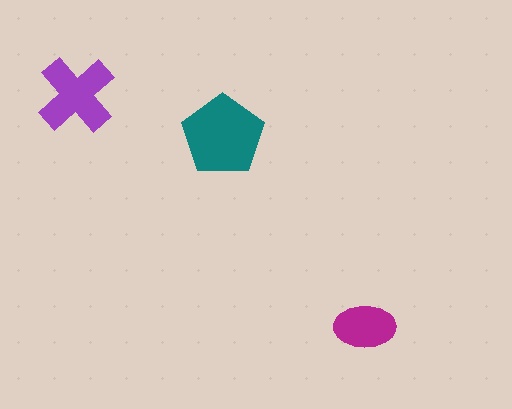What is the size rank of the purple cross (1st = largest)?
2nd.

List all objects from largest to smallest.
The teal pentagon, the purple cross, the magenta ellipse.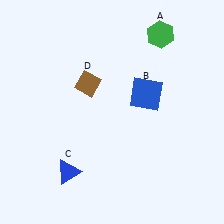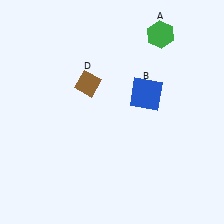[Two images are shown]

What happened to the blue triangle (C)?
The blue triangle (C) was removed in Image 2. It was in the bottom-left area of Image 1.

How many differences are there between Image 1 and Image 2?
There is 1 difference between the two images.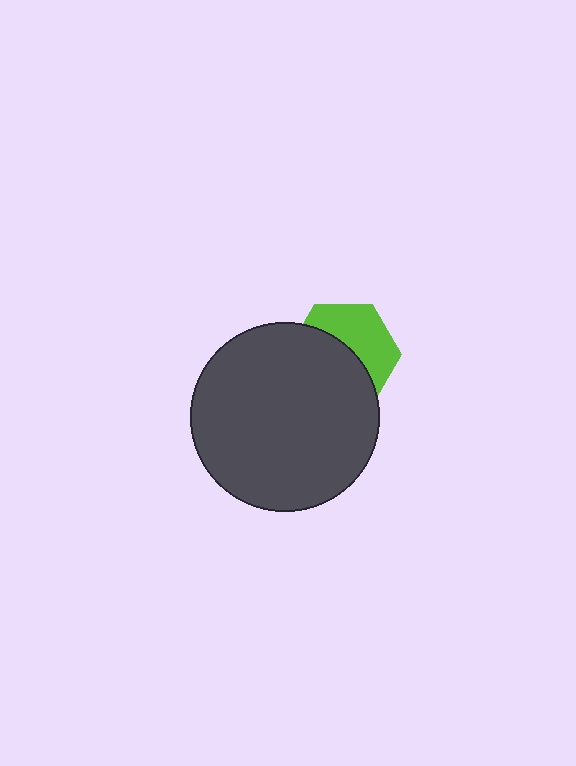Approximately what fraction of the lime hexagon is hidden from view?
Roughly 55% of the lime hexagon is hidden behind the dark gray circle.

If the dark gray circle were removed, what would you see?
You would see the complete lime hexagon.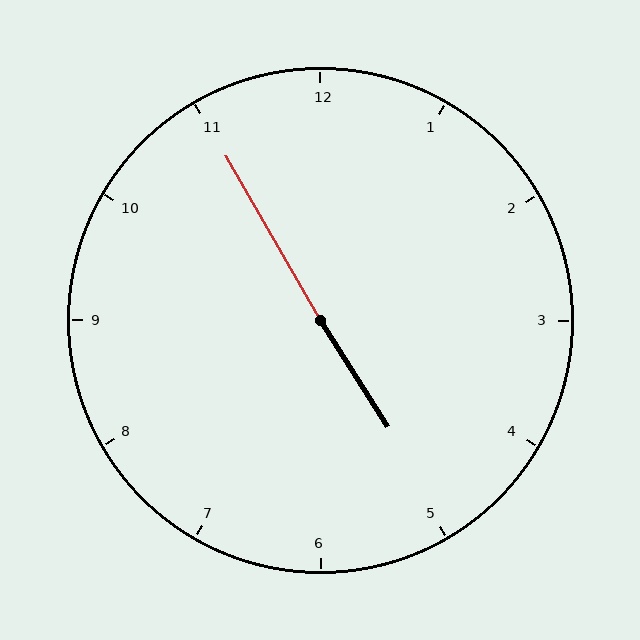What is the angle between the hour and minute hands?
Approximately 178 degrees.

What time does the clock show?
4:55.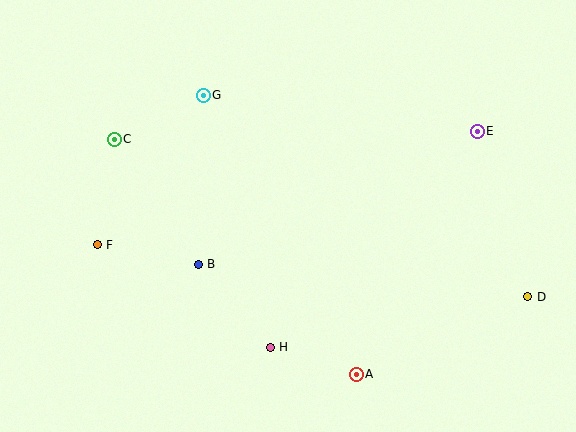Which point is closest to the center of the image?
Point B at (198, 264) is closest to the center.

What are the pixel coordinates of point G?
Point G is at (203, 95).